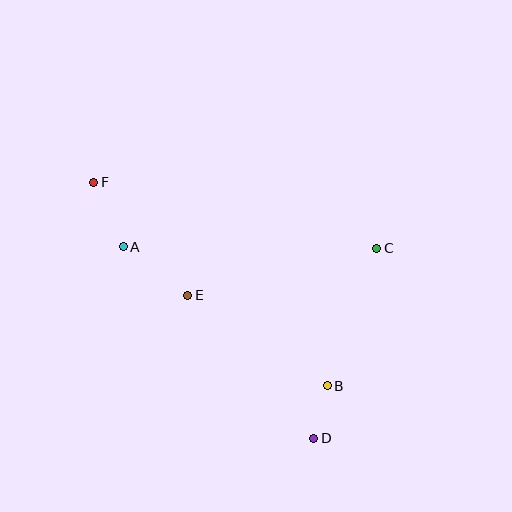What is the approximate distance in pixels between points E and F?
The distance between E and F is approximately 147 pixels.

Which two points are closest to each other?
Points B and D are closest to each other.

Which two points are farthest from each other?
Points D and F are farthest from each other.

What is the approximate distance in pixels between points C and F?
The distance between C and F is approximately 291 pixels.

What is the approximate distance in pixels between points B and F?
The distance between B and F is approximately 310 pixels.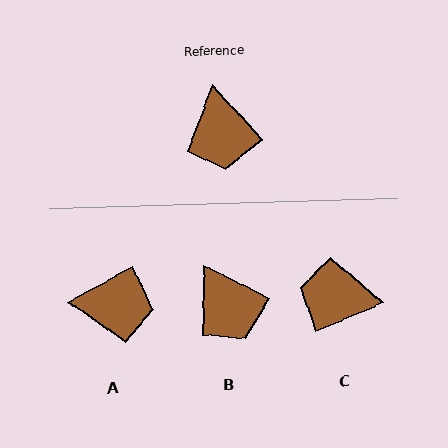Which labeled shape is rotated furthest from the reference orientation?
C, about 110 degrees away.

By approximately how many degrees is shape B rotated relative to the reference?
Approximately 21 degrees counter-clockwise.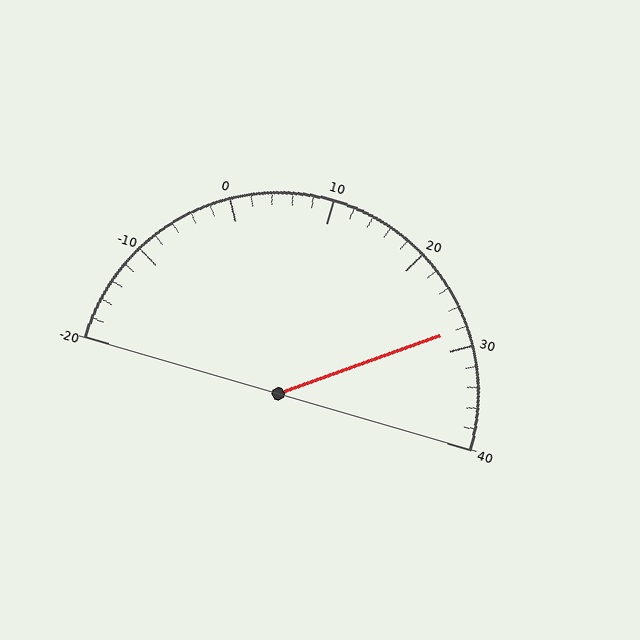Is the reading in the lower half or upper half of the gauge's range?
The reading is in the upper half of the range (-20 to 40).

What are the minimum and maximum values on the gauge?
The gauge ranges from -20 to 40.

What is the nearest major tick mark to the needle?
The nearest major tick mark is 30.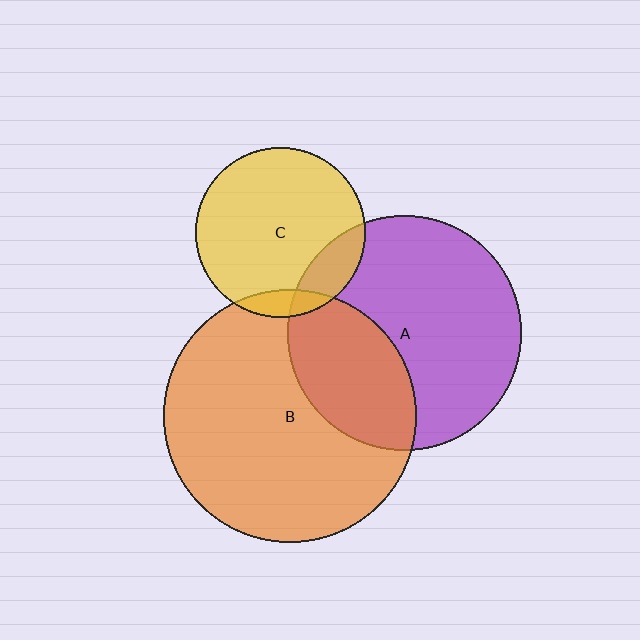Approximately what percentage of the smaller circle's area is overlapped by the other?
Approximately 15%.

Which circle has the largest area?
Circle B (orange).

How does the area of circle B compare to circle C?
Approximately 2.2 times.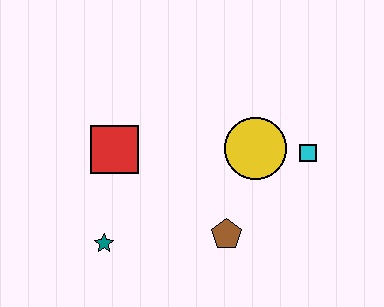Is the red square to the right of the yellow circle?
No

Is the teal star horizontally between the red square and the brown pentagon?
No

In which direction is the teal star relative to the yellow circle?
The teal star is to the left of the yellow circle.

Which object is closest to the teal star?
The red square is closest to the teal star.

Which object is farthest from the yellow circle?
The teal star is farthest from the yellow circle.